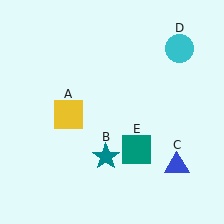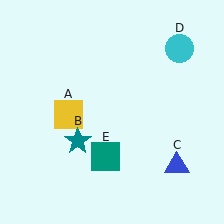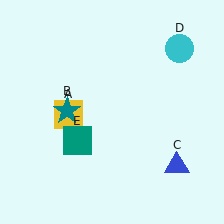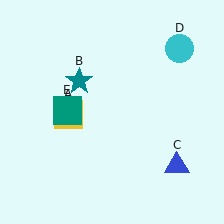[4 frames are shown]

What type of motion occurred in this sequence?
The teal star (object B), teal square (object E) rotated clockwise around the center of the scene.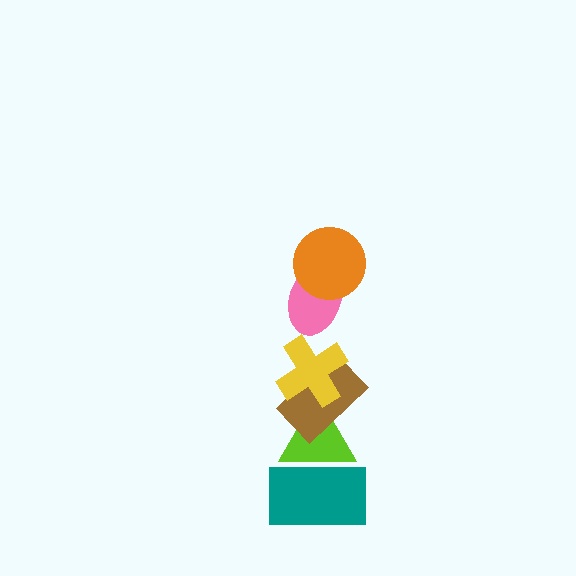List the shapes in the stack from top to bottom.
From top to bottom: the orange circle, the pink ellipse, the yellow cross, the brown rectangle, the lime triangle, the teal rectangle.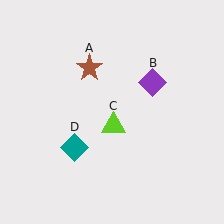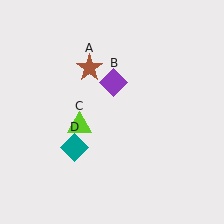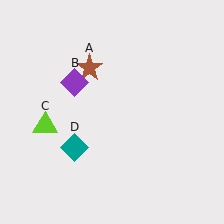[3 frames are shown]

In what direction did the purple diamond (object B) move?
The purple diamond (object B) moved left.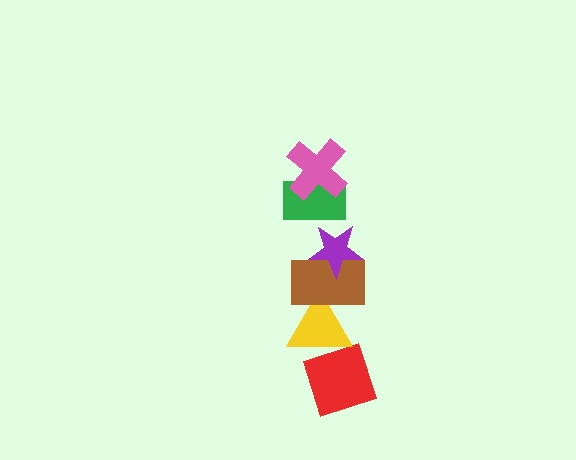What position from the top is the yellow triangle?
The yellow triangle is 5th from the top.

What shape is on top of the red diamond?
The yellow triangle is on top of the red diamond.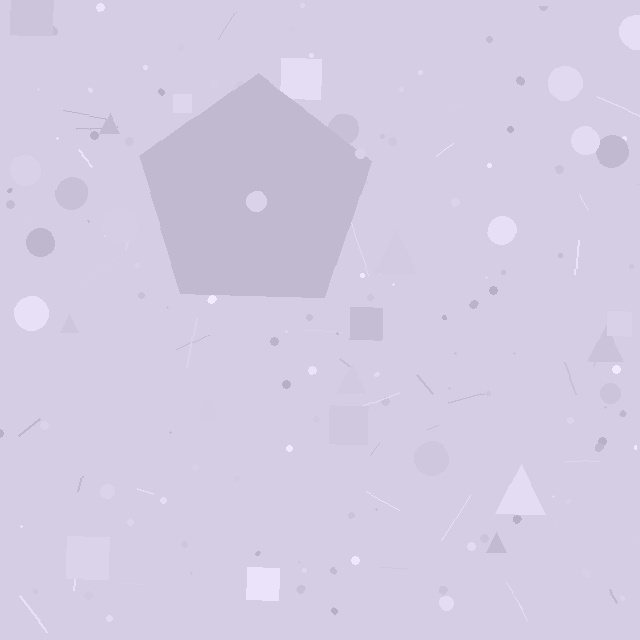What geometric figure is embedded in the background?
A pentagon is embedded in the background.